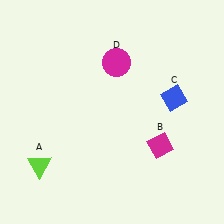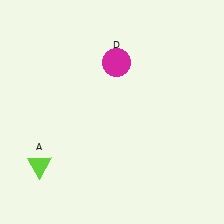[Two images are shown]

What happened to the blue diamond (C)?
The blue diamond (C) was removed in Image 2. It was in the top-right area of Image 1.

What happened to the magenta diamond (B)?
The magenta diamond (B) was removed in Image 2. It was in the bottom-right area of Image 1.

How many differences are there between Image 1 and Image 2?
There are 2 differences between the two images.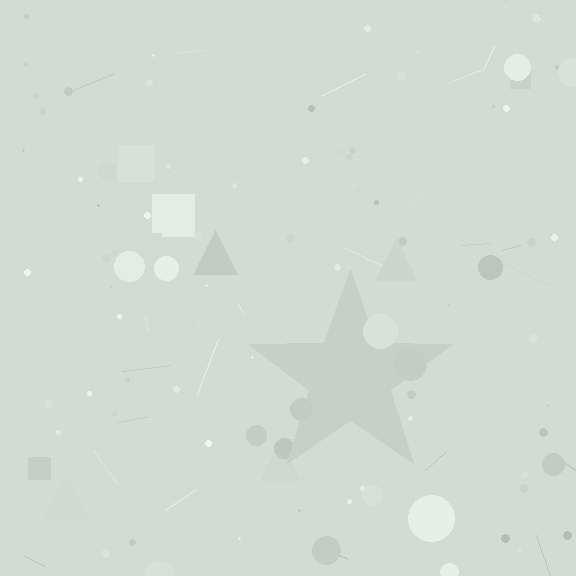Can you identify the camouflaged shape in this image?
The camouflaged shape is a star.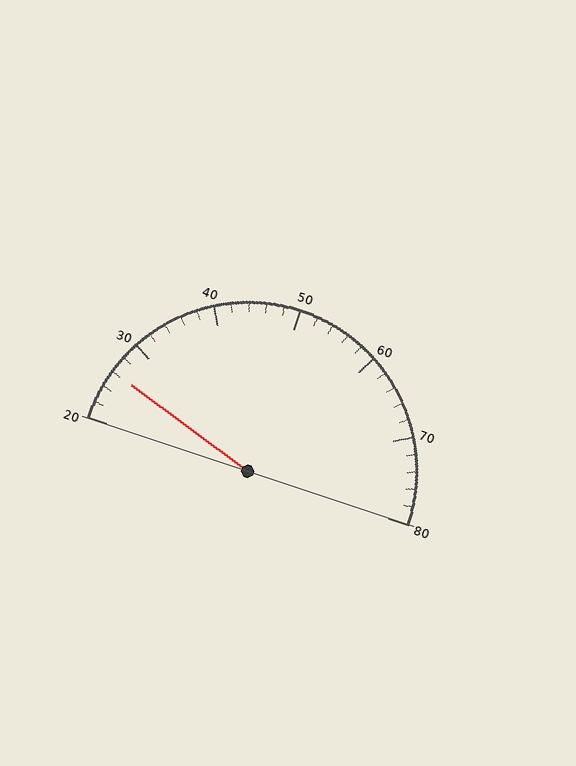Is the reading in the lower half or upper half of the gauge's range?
The reading is in the lower half of the range (20 to 80).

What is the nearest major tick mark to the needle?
The nearest major tick mark is 30.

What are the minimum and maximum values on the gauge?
The gauge ranges from 20 to 80.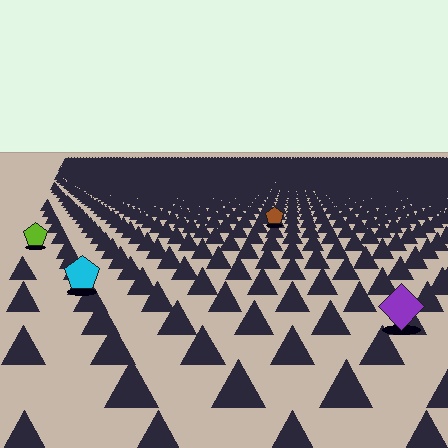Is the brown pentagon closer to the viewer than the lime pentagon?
No. The lime pentagon is closer — you can tell from the texture gradient: the ground texture is coarser near it.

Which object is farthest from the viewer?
The brown pentagon is farthest from the viewer. It appears smaller and the ground texture around it is denser.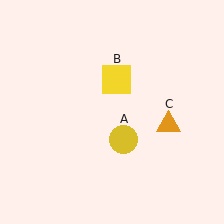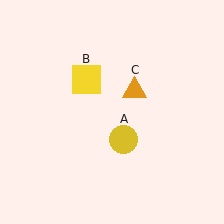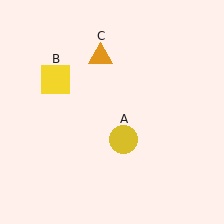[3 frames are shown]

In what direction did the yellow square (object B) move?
The yellow square (object B) moved left.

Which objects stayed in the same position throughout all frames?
Yellow circle (object A) remained stationary.